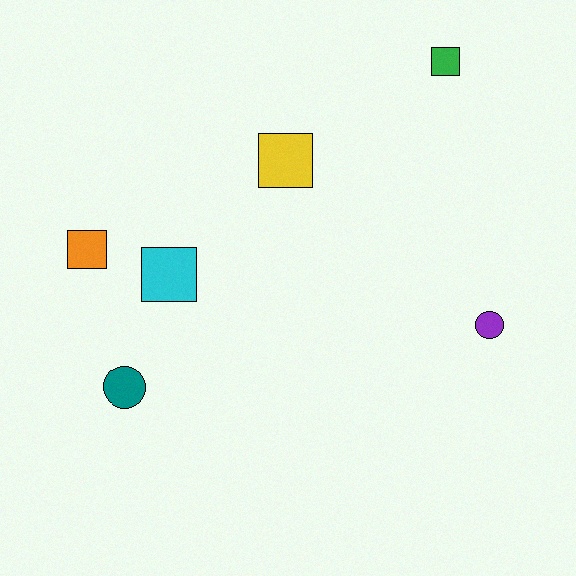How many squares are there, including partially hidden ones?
There are 4 squares.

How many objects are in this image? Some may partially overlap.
There are 6 objects.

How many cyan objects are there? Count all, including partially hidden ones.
There is 1 cyan object.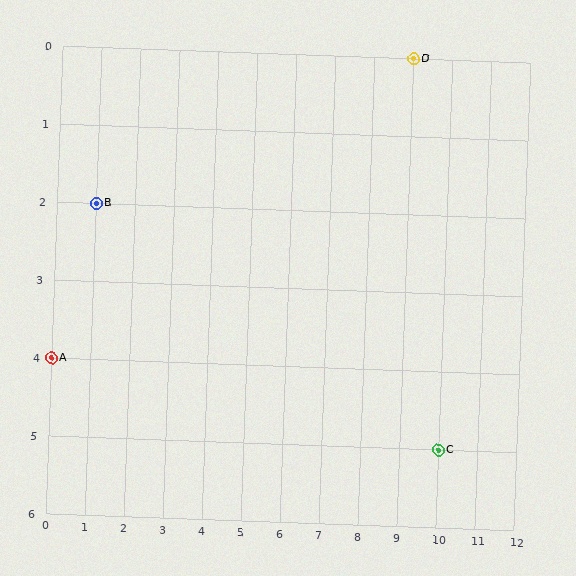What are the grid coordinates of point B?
Point B is at grid coordinates (1, 2).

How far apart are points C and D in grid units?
Points C and D are 1 column and 5 rows apart (about 5.1 grid units diagonally).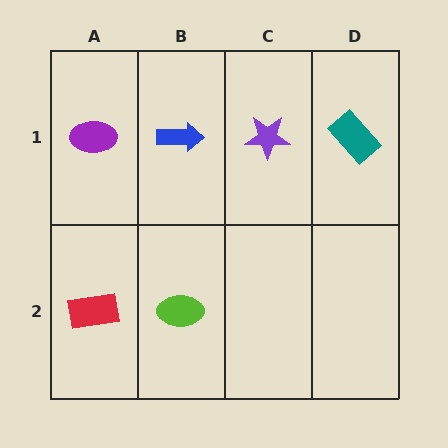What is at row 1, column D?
A teal rectangle.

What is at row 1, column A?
A purple ellipse.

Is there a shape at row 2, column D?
No, that cell is empty.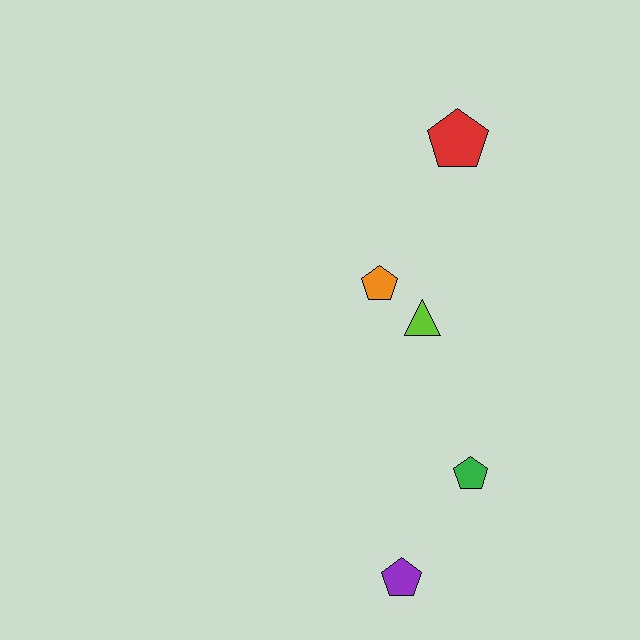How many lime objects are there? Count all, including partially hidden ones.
There is 1 lime object.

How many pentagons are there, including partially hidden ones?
There are 4 pentagons.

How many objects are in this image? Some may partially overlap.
There are 5 objects.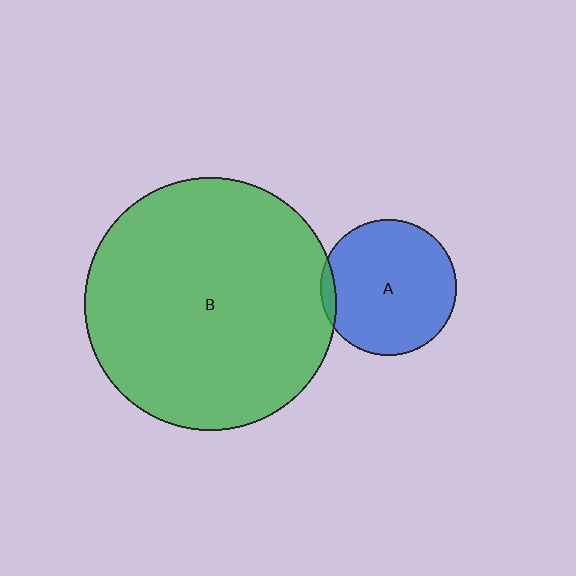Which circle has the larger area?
Circle B (green).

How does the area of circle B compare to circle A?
Approximately 3.4 times.